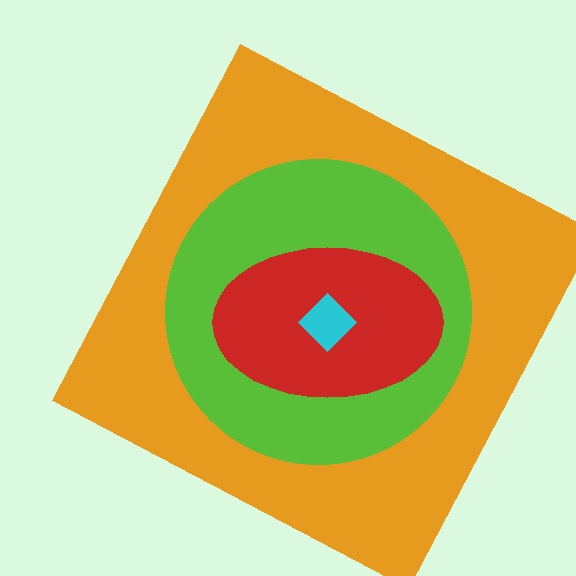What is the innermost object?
The cyan diamond.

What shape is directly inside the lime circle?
The red ellipse.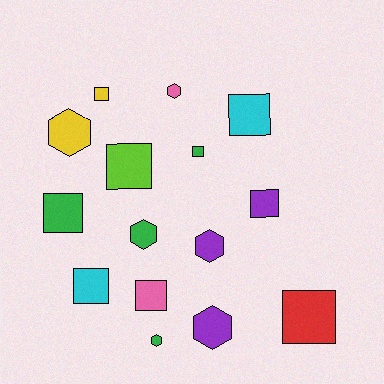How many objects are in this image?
There are 15 objects.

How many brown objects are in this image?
There are no brown objects.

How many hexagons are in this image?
There are 6 hexagons.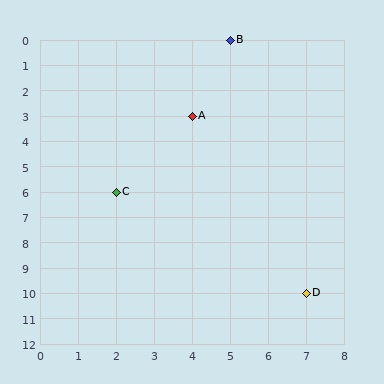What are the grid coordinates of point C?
Point C is at grid coordinates (2, 6).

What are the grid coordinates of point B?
Point B is at grid coordinates (5, 0).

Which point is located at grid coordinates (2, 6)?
Point C is at (2, 6).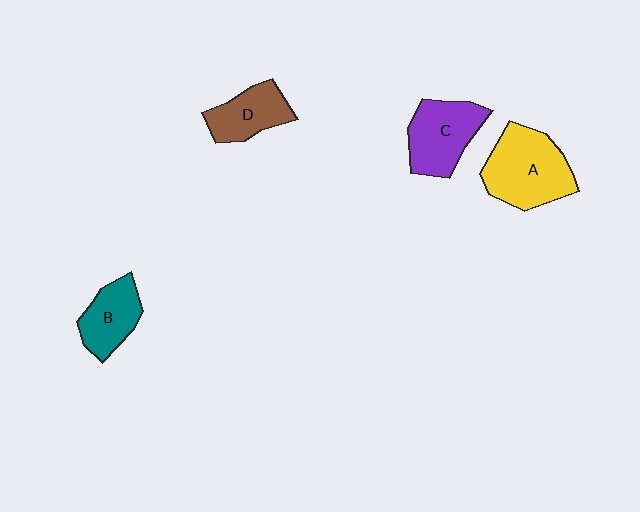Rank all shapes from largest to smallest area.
From largest to smallest: A (yellow), C (purple), B (teal), D (brown).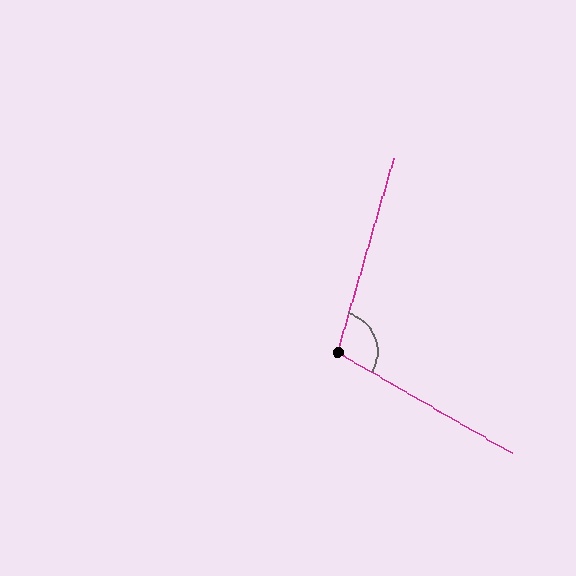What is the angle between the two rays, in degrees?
Approximately 103 degrees.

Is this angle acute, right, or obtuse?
It is obtuse.